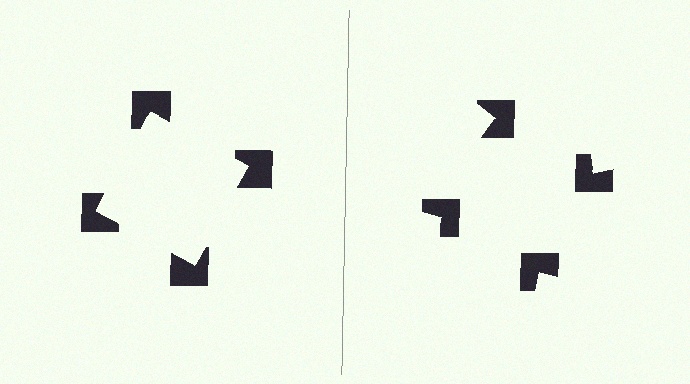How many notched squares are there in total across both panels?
8 — 4 on each side.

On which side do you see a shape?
An illusory square appears on the left side. On the right side the wedge cuts are rotated, so no coherent shape forms.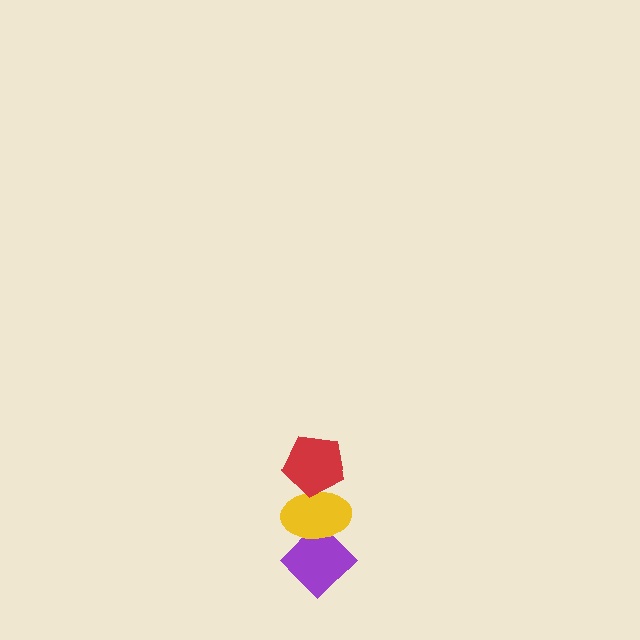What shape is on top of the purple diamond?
The yellow ellipse is on top of the purple diamond.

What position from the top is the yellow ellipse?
The yellow ellipse is 2nd from the top.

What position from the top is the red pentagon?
The red pentagon is 1st from the top.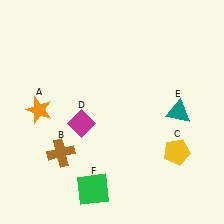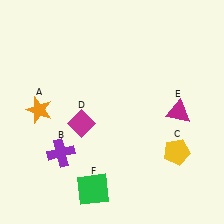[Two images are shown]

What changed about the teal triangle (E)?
In Image 1, E is teal. In Image 2, it changed to magenta.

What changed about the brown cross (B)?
In Image 1, B is brown. In Image 2, it changed to purple.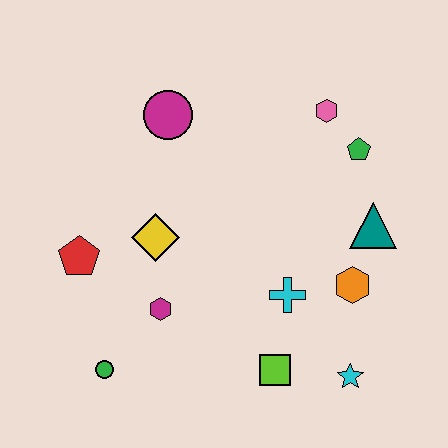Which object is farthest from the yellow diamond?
The cyan star is farthest from the yellow diamond.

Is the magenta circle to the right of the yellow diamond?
Yes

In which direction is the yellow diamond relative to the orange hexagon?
The yellow diamond is to the left of the orange hexagon.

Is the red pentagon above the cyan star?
Yes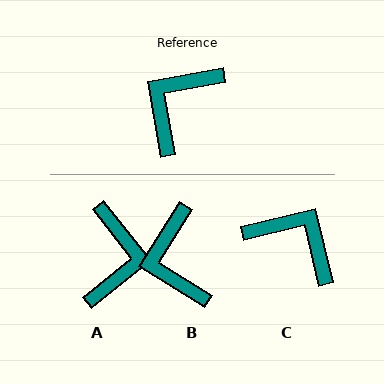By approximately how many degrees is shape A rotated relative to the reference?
Approximately 151 degrees clockwise.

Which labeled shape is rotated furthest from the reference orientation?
A, about 151 degrees away.